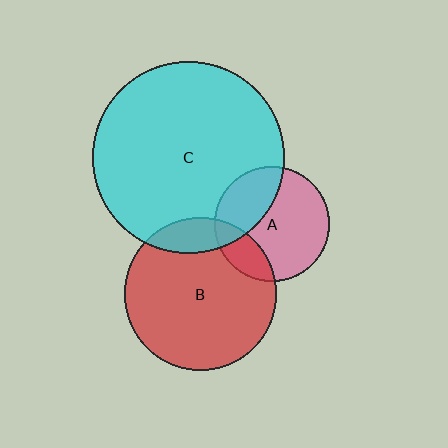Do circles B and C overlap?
Yes.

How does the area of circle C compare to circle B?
Approximately 1.6 times.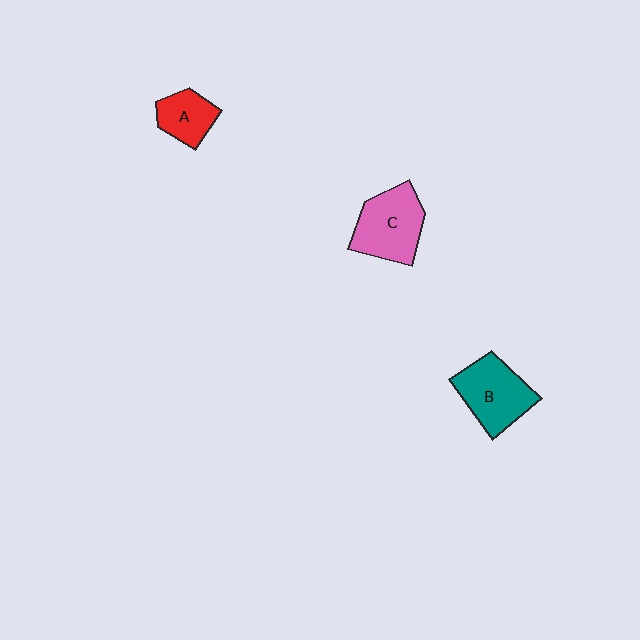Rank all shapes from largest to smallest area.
From largest to smallest: C (pink), B (teal), A (red).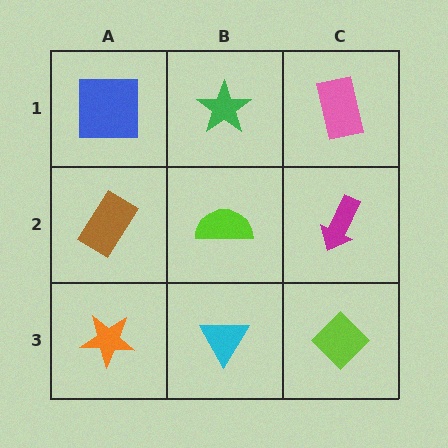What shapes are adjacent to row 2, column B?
A green star (row 1, column B), a cyan triangle (row 3, column B), a brown rectangle (row 2, column A), a magenta arrow (row 2, column C).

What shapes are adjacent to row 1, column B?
A lime semicircle (row 2, column B), a blue square (row 1, column A), a pink rectangle (row 1, column C).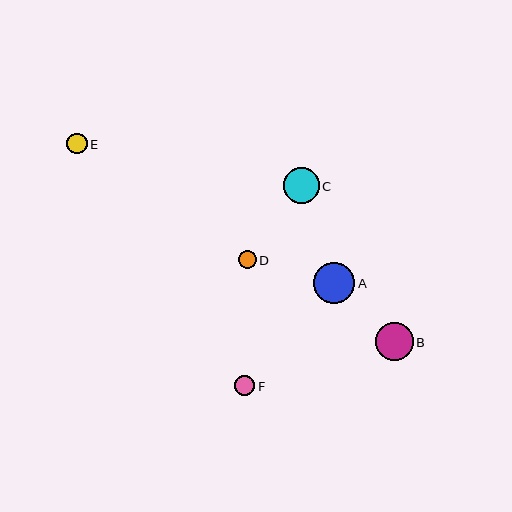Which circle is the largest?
Circle A is the largest with a size of approximately 41 pixels.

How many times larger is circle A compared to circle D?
Circle A is approximately 2.3 times the size of circle D.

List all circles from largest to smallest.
From largest to smallest: A, B, C, E, F, D.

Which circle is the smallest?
Circle D is the smallest with a size of approximately 18 pixels.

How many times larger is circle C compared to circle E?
Circle C is approximately 1.8 times the size of circle E.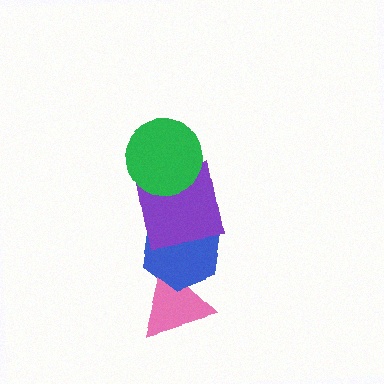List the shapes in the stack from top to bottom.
From top to bottom: the green circle, the purple square, the blue hexagon, the pink triangle.